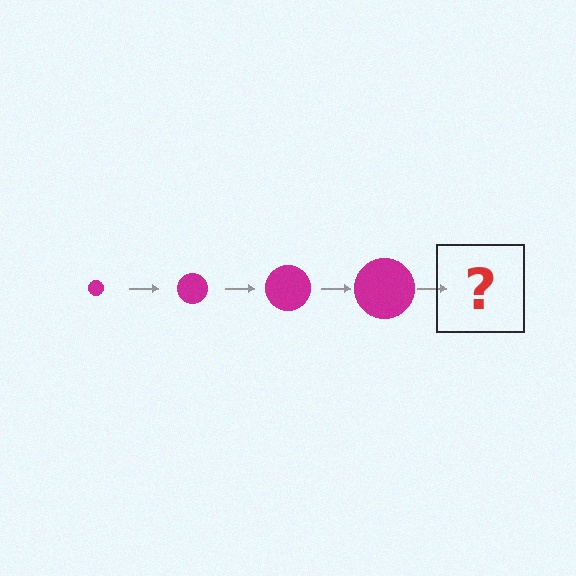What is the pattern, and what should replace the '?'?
The pattern is that the circle gets progressively larger each step. The '?' should be a magenta circle, larger than the previous one.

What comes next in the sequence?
The next element should be a magenta circle, larger than the previous one.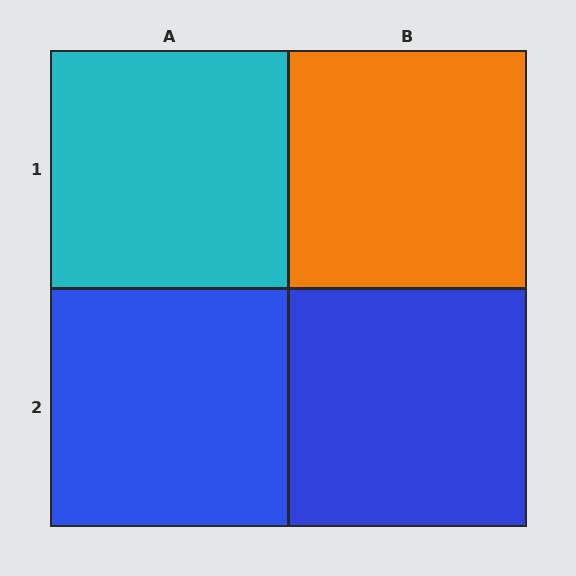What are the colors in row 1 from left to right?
Cyan, orange.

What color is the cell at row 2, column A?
Blue.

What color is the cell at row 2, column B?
Blue.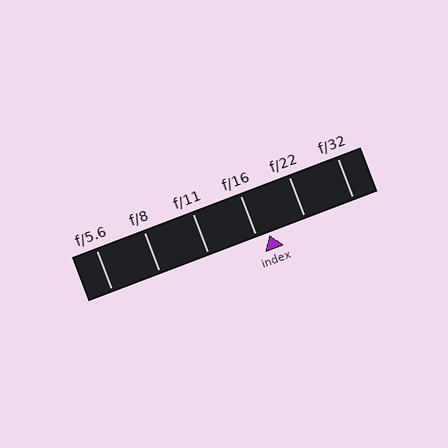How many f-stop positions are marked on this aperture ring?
There are 6 f-stop positions marked.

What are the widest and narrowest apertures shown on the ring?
The widest aperture shown is f/5.6 and the narrowest is f/32.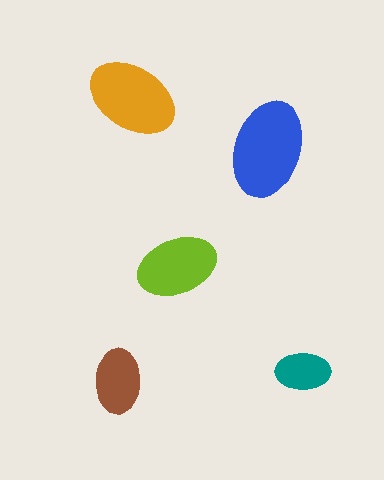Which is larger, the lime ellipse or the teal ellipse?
The lime one.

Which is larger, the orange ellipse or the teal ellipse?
The orange one.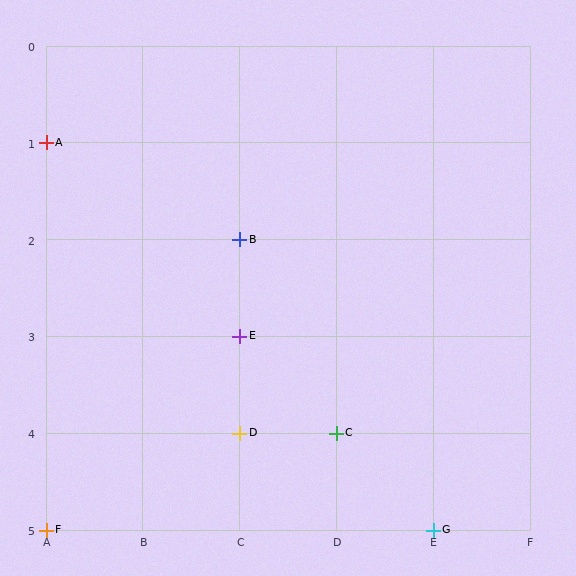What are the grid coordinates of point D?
Point D is at grid coordinates (C, 4).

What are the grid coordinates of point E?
Point E is at grid coordinates (C, 3).